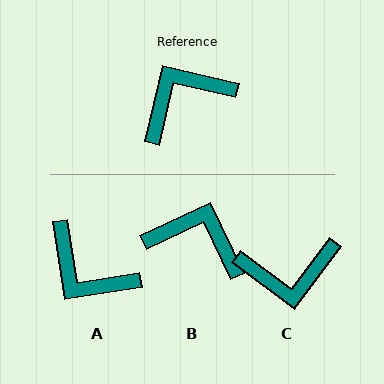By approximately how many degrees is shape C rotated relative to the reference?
Approximately 157 degrees counter-clockwise.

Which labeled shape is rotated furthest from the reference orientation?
C, about 157 degrees away.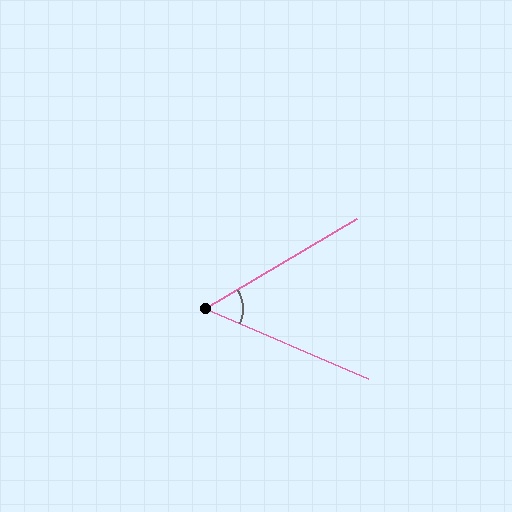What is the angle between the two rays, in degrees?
Approximately 54 degrees.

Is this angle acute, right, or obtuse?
It is acute.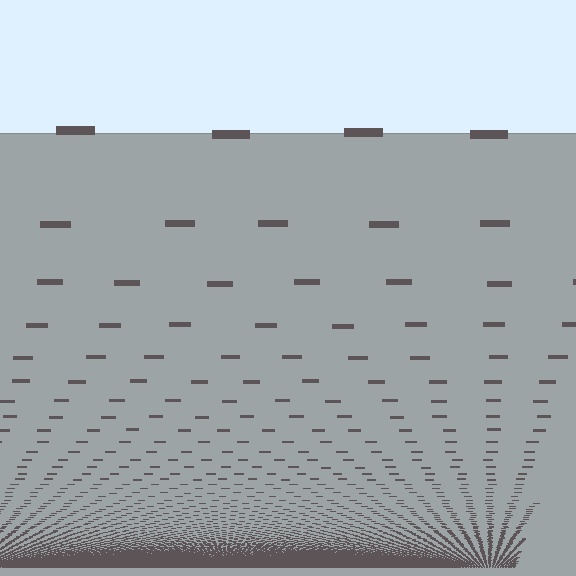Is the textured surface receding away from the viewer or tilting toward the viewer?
The surface appears to tilt toward the viewer. Texture elements get larger and sparser toward the top.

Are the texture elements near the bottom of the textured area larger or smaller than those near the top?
Smaller. The gradient is inverted — elements near the bottom are smaller and denser.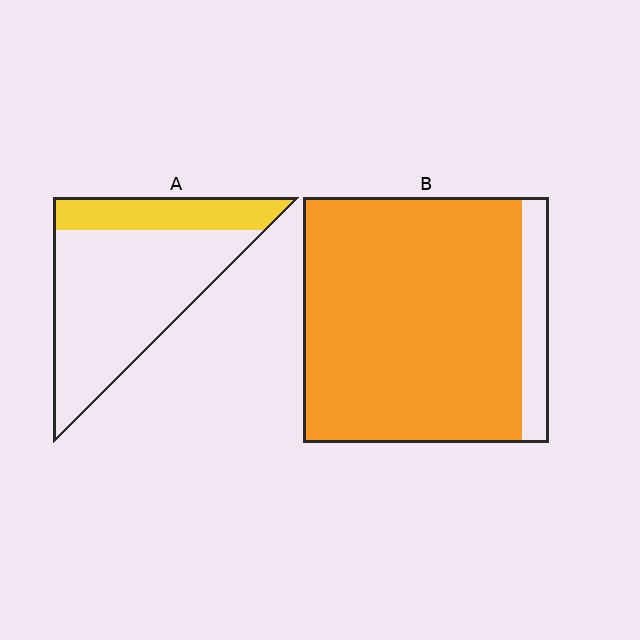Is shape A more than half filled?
No.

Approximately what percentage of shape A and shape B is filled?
A is approximately 25% and B is approximately 90%.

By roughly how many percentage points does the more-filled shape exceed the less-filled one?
By roughly 65 percentage points (B over A).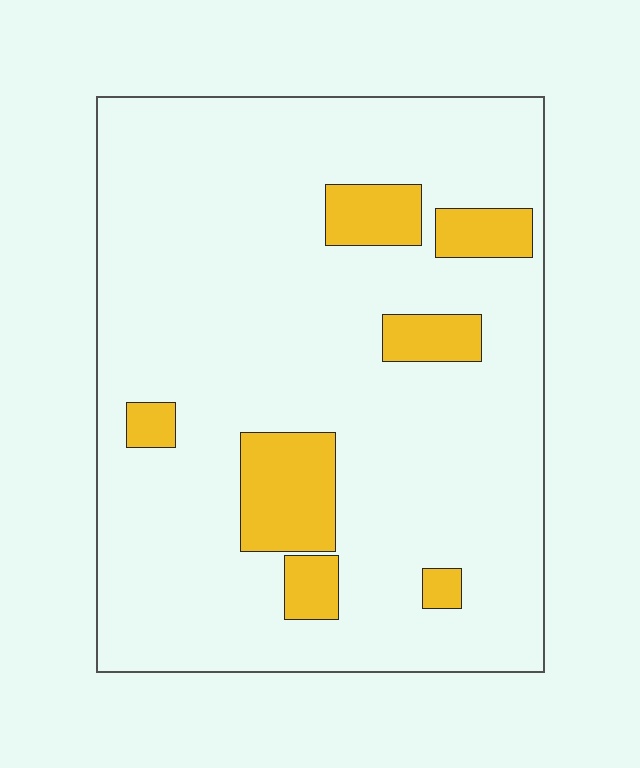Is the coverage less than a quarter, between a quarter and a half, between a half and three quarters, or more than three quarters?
Less than a quarter.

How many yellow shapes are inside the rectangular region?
7.